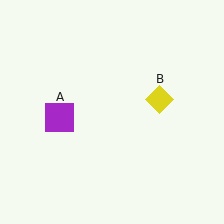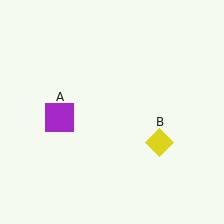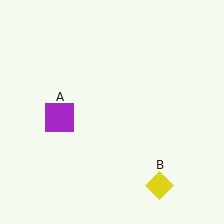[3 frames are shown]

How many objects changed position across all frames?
1 object changed position: yellow diamond (object B).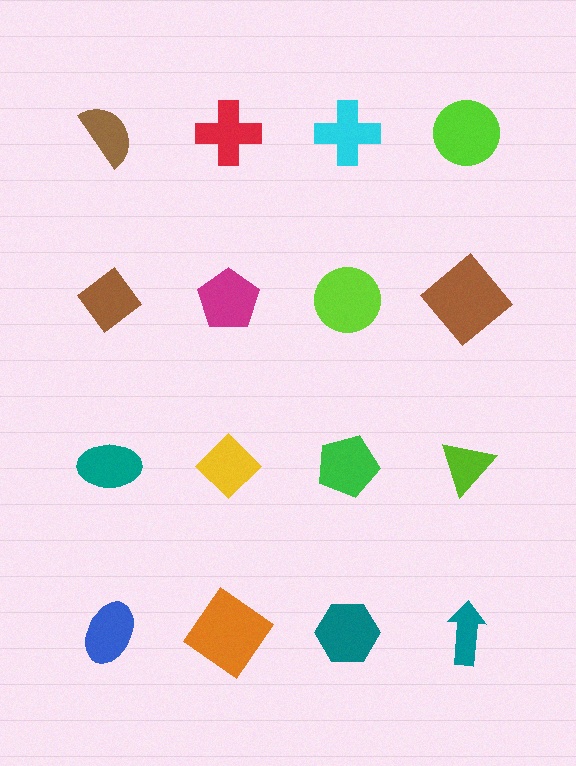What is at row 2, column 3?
A lime circle.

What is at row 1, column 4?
A lime circle.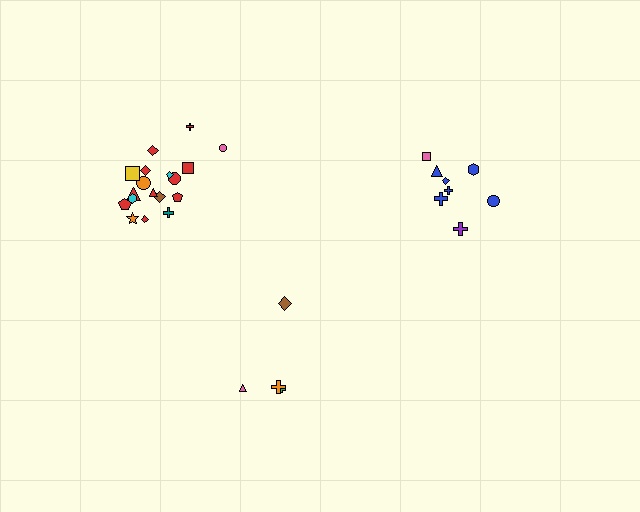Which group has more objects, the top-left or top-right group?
The top-left group.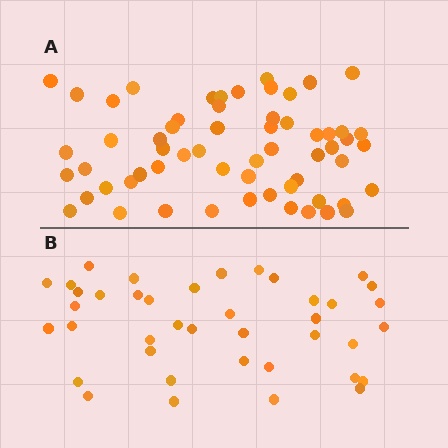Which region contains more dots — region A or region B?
Region A (the top region) has more dots.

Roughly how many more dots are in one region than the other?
Region A has approximately 20 more dots than region B.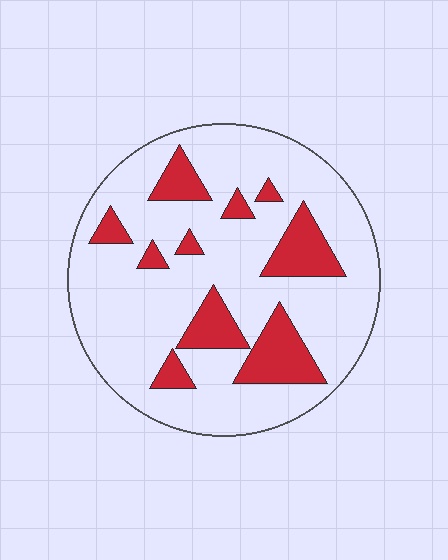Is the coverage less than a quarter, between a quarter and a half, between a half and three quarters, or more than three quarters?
Less than a quarter.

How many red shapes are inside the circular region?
10.